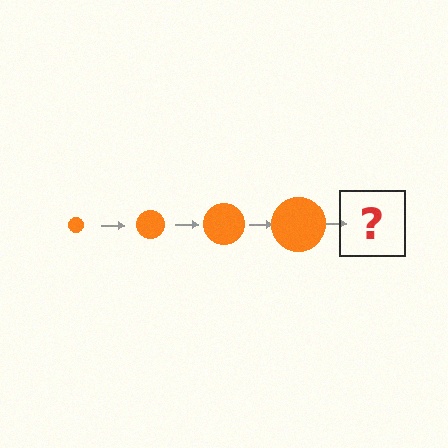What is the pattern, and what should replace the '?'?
The pattern is that the circle gets progressively larger each step. The '?' should be an orange circle, larger than the previous one.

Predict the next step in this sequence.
The next step is an orange circle, larger than the previous one.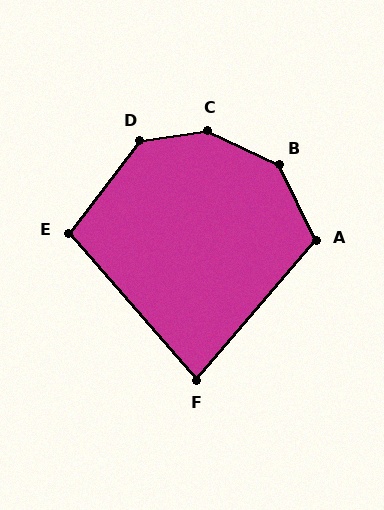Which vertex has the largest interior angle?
C, at approximately 146 degrees.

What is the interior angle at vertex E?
Approximately 101 degrees (obtuse).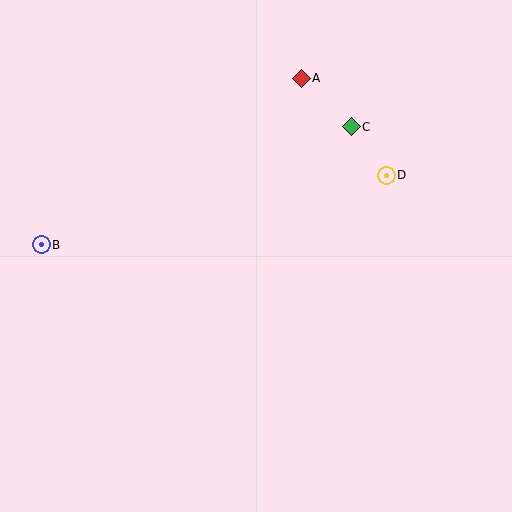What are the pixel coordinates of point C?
Point C is at (351, 127).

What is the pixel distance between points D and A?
The distance between D and A is 129 pixels.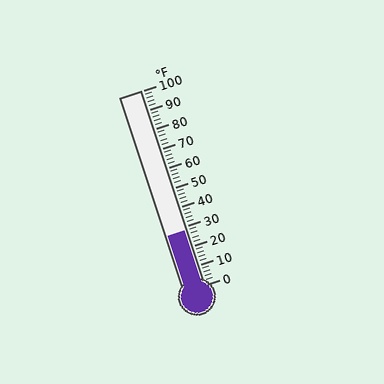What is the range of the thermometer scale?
The thermometer scale ranges from 0°F to 100°F.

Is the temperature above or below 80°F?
The temperature is below 80°F.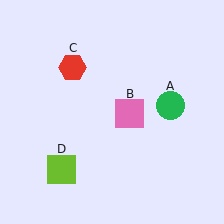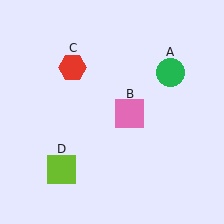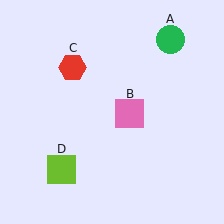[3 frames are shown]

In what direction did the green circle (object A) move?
The green circle (object A) moved up.